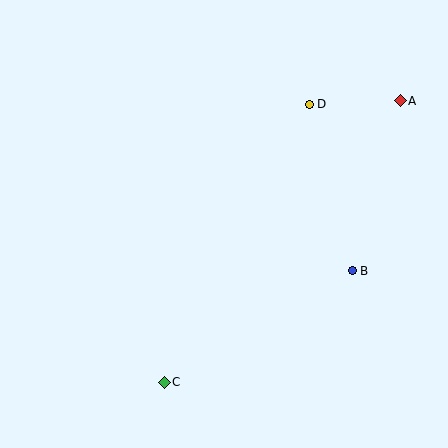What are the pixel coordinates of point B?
Point B is at (352, 271).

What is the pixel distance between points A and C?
The distance between A and C is 367 pixels.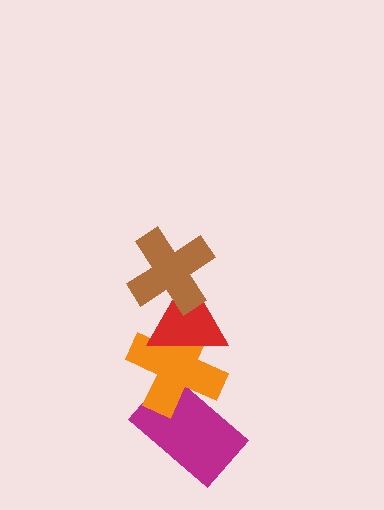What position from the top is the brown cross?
The brown cross is 1st from the top.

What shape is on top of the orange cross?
The red triangle is on top of the orange cross.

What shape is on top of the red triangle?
The brown cross is on top of the red triangle.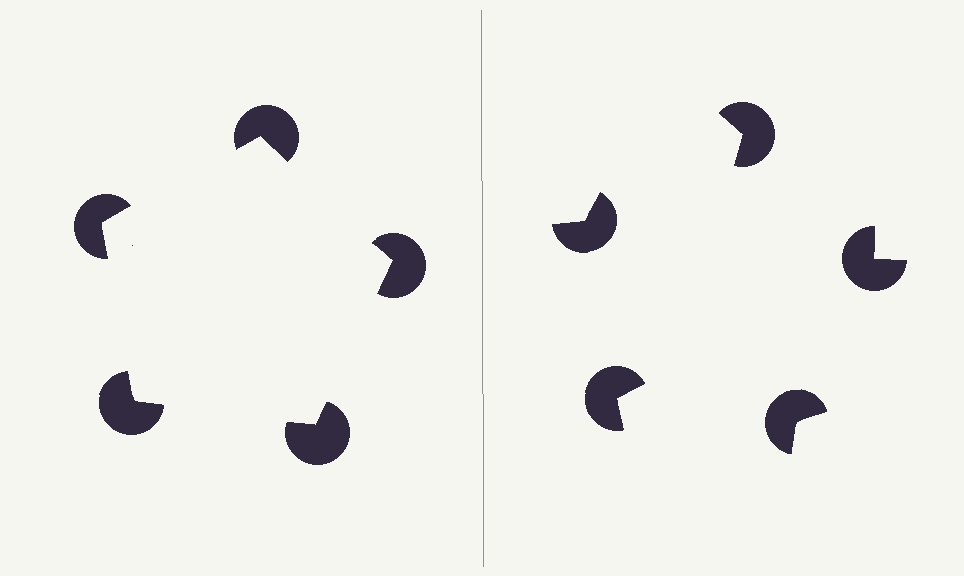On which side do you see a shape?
An illusory pentagon appears on the left side. On the right side the wedge cuts are rotated, so no coherent shape forms.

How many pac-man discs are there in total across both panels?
10 — 5 on each side.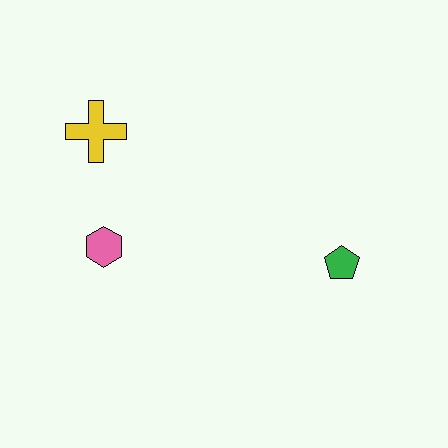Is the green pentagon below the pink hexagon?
Yes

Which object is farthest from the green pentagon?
The yellow cross is farthest from the green pentagon.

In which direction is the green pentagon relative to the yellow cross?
The green pentagon is to the right of the yellow cross.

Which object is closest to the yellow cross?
The pink hexagon is closest to the yellow cross.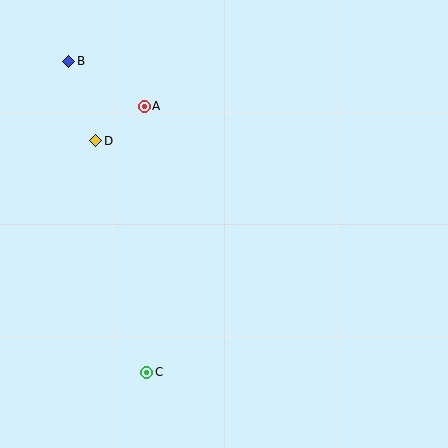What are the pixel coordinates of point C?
Point C is at (147, 372).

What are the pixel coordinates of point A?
Point A is at (144, 106).